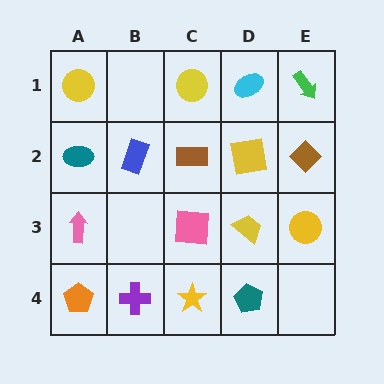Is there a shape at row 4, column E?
No, that cell is empty.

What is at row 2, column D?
A yellow square.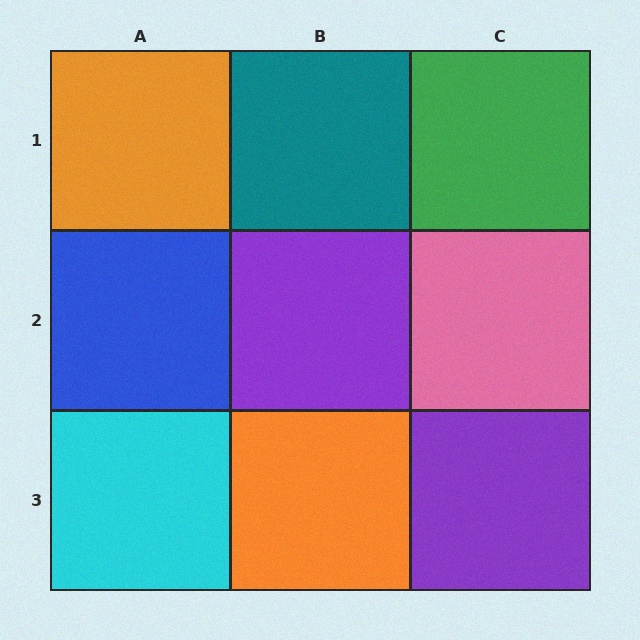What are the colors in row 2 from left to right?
Blue, purple, pink.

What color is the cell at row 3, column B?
Orange.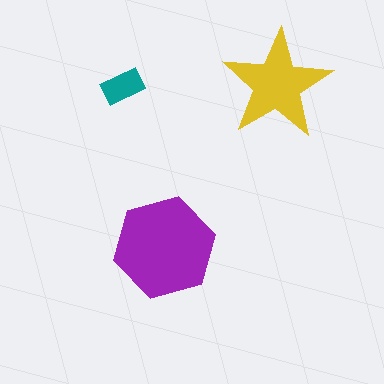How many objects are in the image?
There are 3 objects in the image.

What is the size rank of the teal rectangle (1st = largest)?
3rd.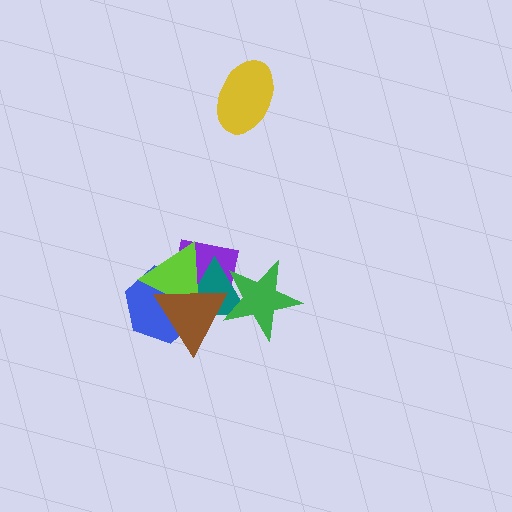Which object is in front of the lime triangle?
The brown triangle is in front of the lime triangle.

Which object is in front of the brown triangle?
The green star is in front of the brown triangle.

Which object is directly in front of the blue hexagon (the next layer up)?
The lime triangle is directly in front of the blue hexagon.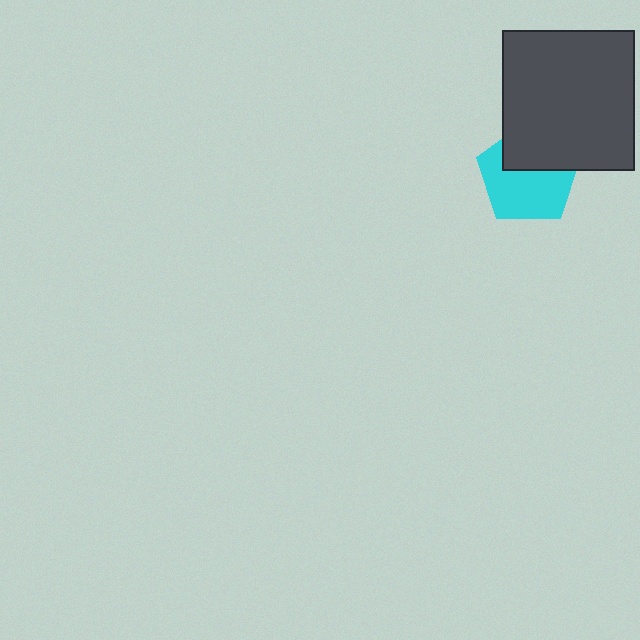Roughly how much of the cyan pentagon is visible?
About half of it is visible (roughly 61%).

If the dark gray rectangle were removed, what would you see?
You would see the complete cyan pentagon.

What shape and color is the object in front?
The object in front is a dark gray rectangle.